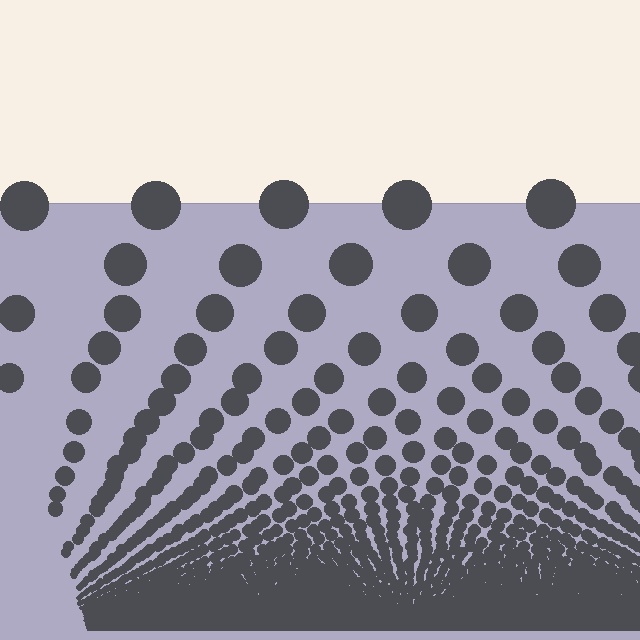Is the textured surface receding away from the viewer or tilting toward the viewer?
The surface appears to tilt toward the viewer. Texture elements get larger and sparser toward the top.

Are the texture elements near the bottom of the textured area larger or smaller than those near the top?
Smaller. The gradient is inverted — elements near the bottom are smaller and denser.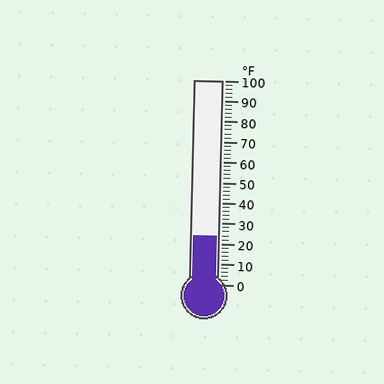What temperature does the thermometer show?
The thermometer shows approximately 24°F.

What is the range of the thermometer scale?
The thermometer scale ranges from 0°F to 100°F.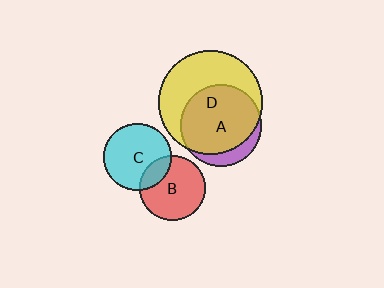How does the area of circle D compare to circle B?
Approximately 2.6 times.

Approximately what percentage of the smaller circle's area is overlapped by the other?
Approximately 20%.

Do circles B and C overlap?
Yes.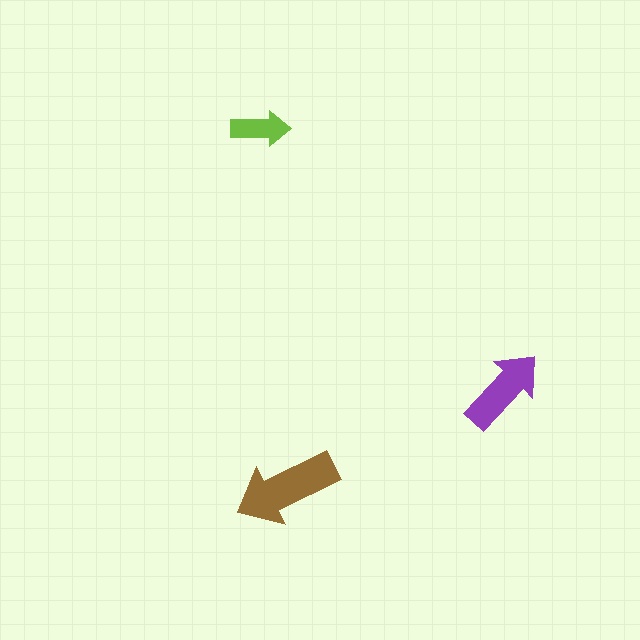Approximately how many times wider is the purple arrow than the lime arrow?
About 1.5 times wider.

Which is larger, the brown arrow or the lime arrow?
The brown one.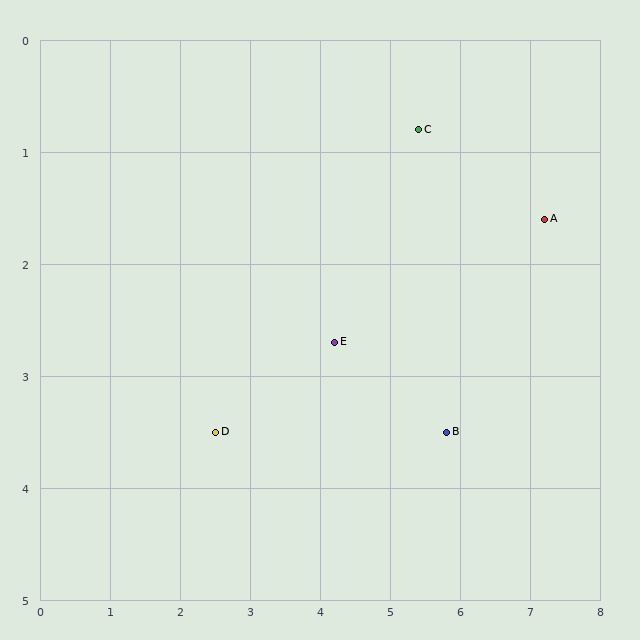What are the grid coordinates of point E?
Point E is at approximately (4.2, 2.7).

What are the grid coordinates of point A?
Point A is at approximately (7.2, 1.6).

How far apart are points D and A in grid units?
Points D and A are about 5.1 grid units apart.